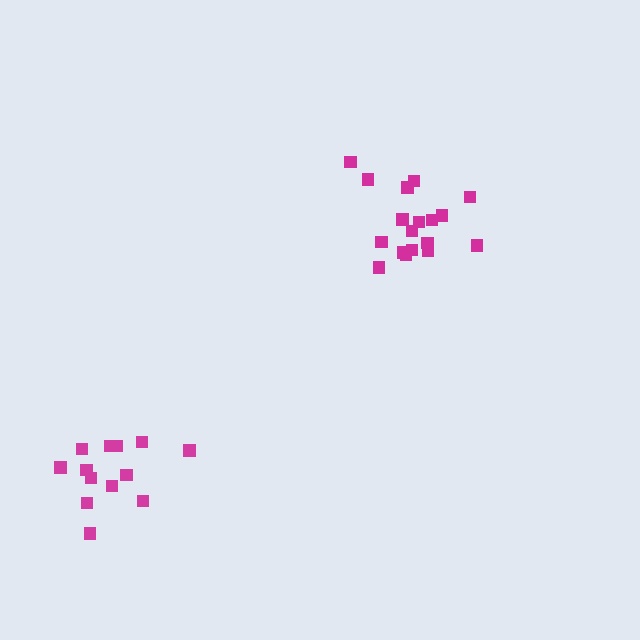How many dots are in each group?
Group 1: 13 dots, Group 2: 18 dots (31 total).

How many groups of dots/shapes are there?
There are 2 groups.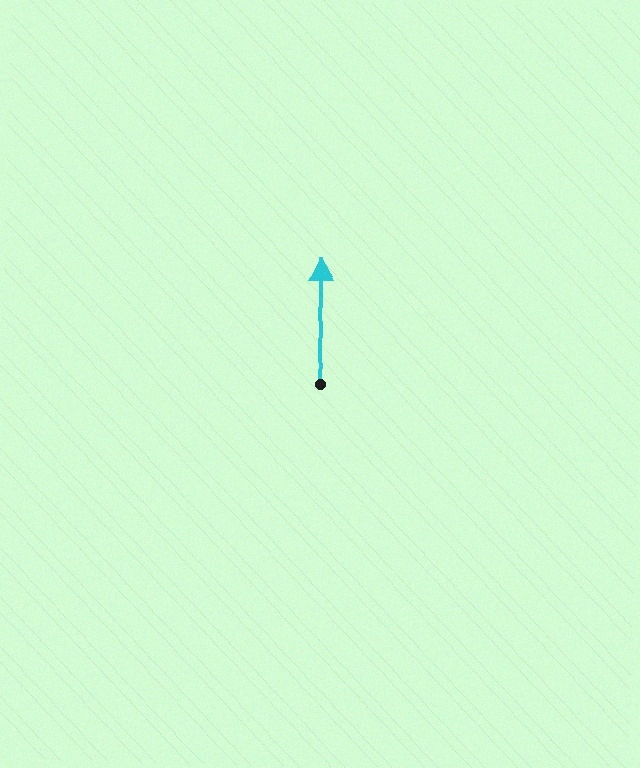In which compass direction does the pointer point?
North.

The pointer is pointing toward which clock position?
Roughly 12 o'clock.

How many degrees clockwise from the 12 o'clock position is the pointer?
Approximately 359 degrees.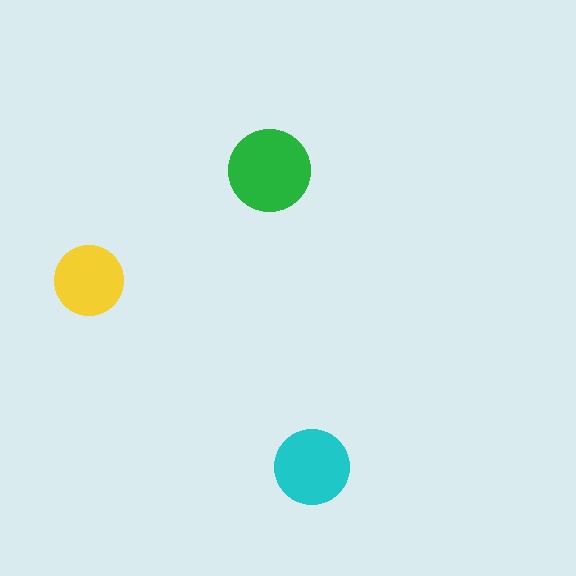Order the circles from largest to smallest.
the green one, the cyan one, the yellow one.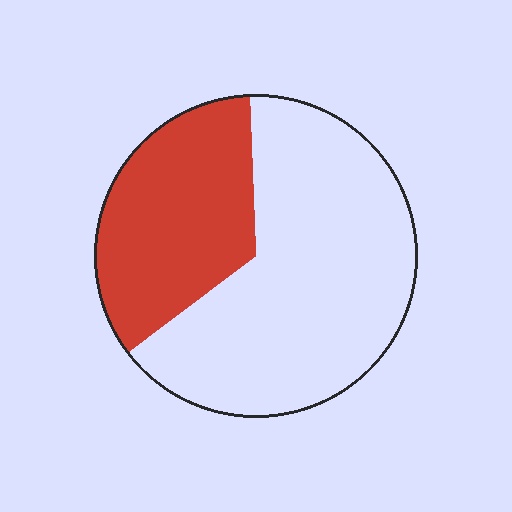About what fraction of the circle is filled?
About one third (1/3).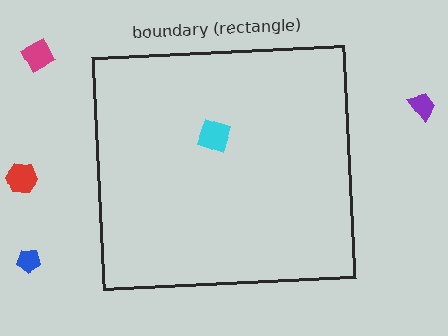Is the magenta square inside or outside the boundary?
Outside.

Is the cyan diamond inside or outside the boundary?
Inside.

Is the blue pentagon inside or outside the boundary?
Outside.